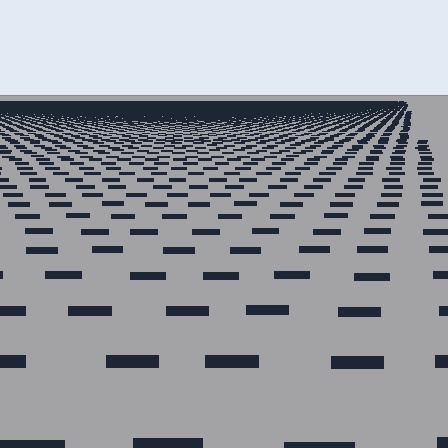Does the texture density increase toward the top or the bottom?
Density increases toward the top.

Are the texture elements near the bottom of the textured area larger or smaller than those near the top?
Larger. Near the bottom, elements are closer to the viewer and appear at a bigger on-screen size.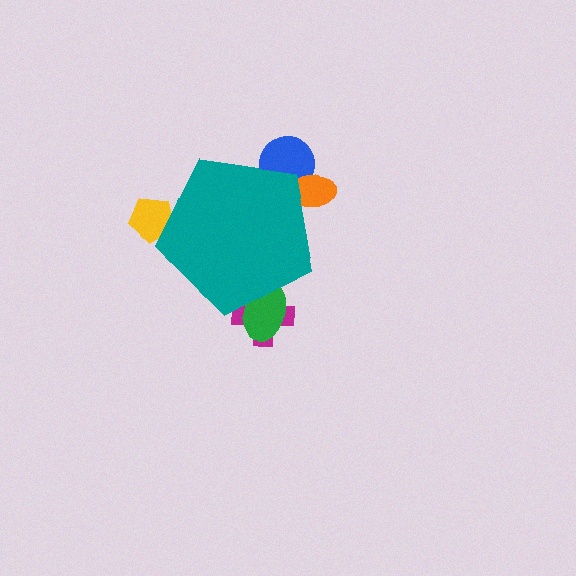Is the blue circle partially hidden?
Yes, the blue circle is partially hidden behind the teal pentagon.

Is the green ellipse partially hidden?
Yes, the green ellipse is partially hidden behind the teal pentagon.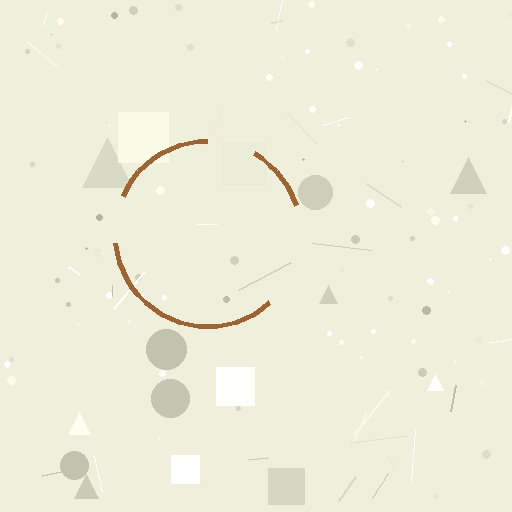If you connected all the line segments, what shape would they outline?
They would outline a circle.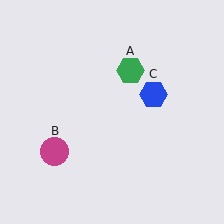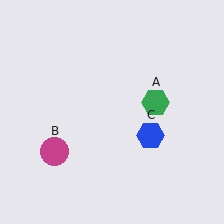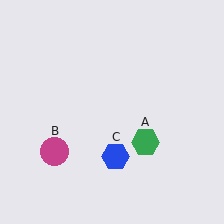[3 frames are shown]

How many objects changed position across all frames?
2 objects changed position: green hexagon (object A), blue hexagon (object C).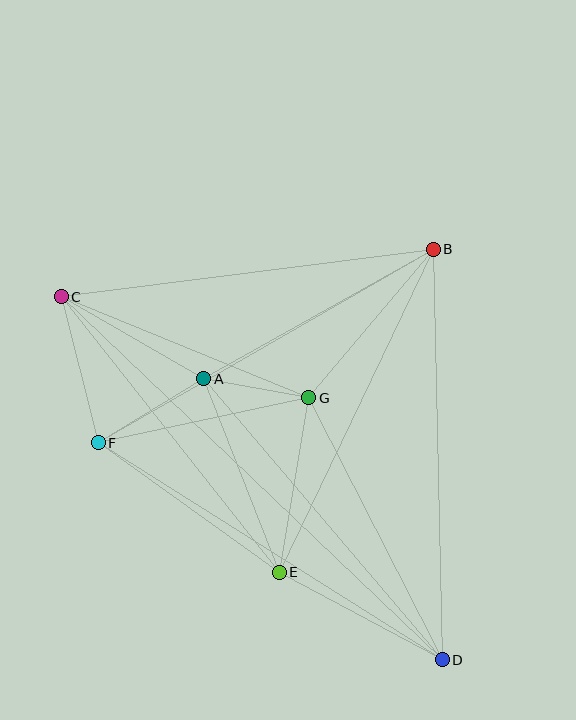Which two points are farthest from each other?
Points C and D are farthest from each other.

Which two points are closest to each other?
Points A and G are closest to each other.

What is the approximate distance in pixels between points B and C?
The distance between B and C is approximately 375 pixels.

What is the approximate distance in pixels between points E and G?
The distance between E and G is approximately 177 pixels.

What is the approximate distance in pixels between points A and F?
The distance between A and F is approximately 123 pixels.